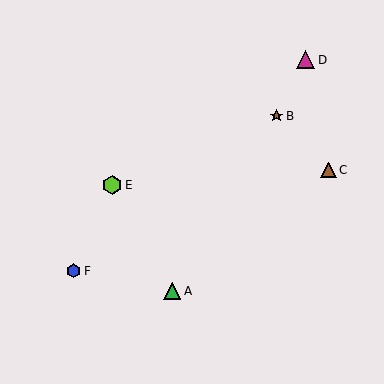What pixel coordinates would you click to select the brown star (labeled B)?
Click at (277, 116) to select the brown star B.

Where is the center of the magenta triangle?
The center of the magenta triangle is at (306, 60).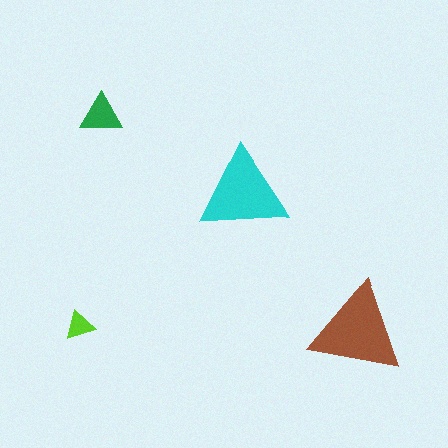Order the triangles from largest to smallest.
the brown one, the cyan one, the green one, the lime one.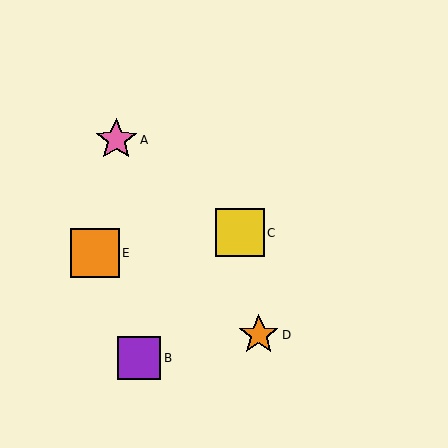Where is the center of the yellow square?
The center of the yellow square is at (240, 233).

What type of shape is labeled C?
Shape C is a yellow square.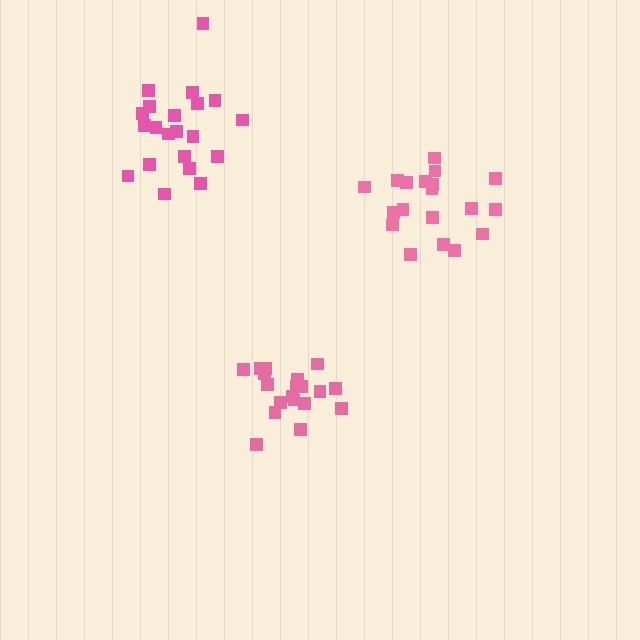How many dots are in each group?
Group 1: 19 dots, Group 2: 21 dots, Group 3: 19 dots (59 total).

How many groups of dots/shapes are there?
There are 3 groups.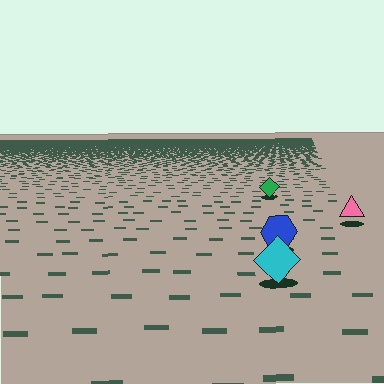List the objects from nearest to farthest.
From nearest to farthest: the cyan diamond, the blue hexagon, the pink triangle, the green diamond.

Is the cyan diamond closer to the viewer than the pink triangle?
Yes. The cyan diamond is closer — you can tell from the texture gradient: the ground texture is coarser near it.